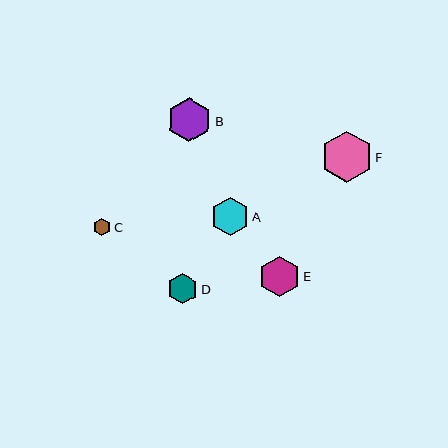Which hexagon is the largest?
Hexagon F is the largest with a size of approximately 51 pixels.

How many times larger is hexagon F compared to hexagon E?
Hexagon F is approximately 1.3 times the size of hexagon E.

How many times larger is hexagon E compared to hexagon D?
Hexagon E is approximately 1.3 times the size of hexagon D.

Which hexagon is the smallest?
Hexagon C is the smallest with a size of approximately 17 pixels.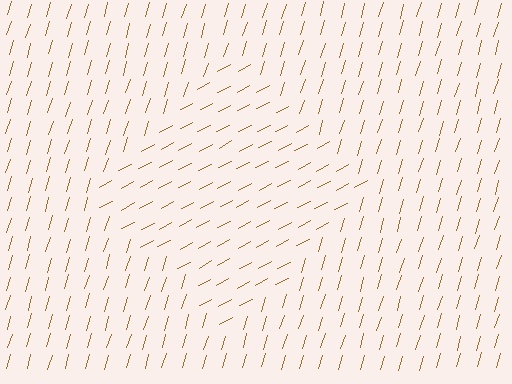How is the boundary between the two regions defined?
The boundary is defined purely by a change in line orientation (approximately 45 degrees difference). All lines are the same color and thickness.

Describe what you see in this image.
The image is filled with small brown line segments. A diamond region in the image has lines oriented differently from the surrounding lines, creating a visible texture boundary.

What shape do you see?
I see a diamond.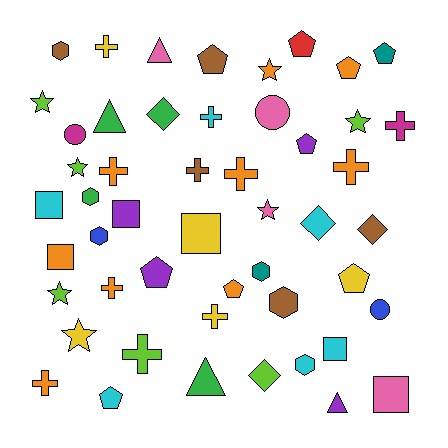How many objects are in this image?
There are 50 objects.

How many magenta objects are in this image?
There are 2 magenta objects.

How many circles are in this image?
There are 3 circles.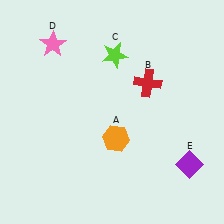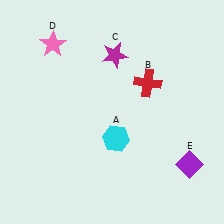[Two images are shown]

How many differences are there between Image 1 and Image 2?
There are 2 differences between the two images.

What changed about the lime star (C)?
In Image 1, C is lime. In Image 2, it changed to magenta.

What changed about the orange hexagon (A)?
In Image 1, A is orange. In Image 2, it changed to cyan.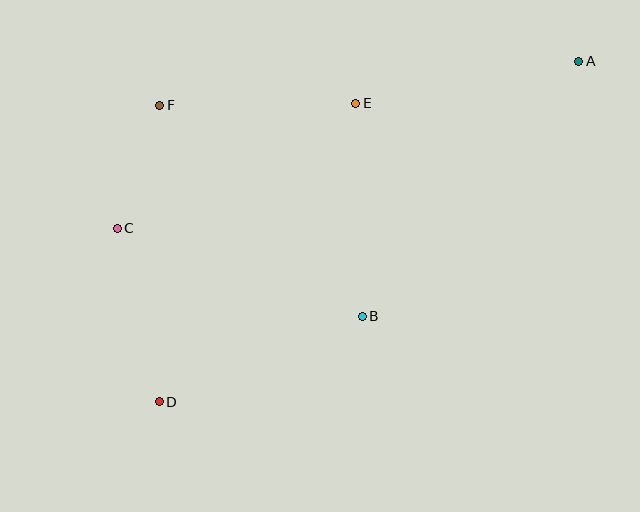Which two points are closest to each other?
Points C and F are closest to each other.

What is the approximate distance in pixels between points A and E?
The distance between A and E is approximately 227 pixels.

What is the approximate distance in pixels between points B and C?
The distance between B and C is approximately 260 pixels.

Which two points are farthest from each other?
Points A and D are farthest from each other.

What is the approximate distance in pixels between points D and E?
The distance between D and E is approximately 357 pixels.